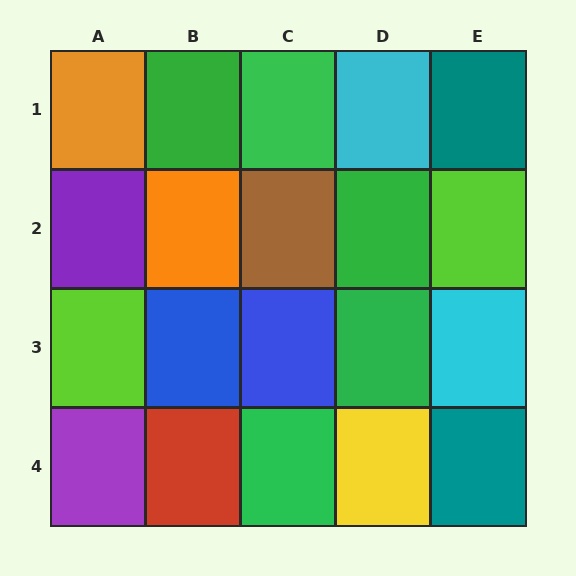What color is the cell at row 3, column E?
Cyan.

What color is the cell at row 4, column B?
Red.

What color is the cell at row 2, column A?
Purple.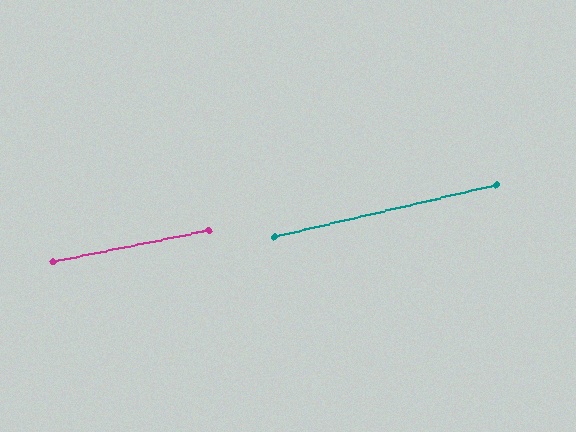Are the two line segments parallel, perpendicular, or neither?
Parallel — their directions differ by only 1.9°.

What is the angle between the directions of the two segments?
Approximately 2 degrees.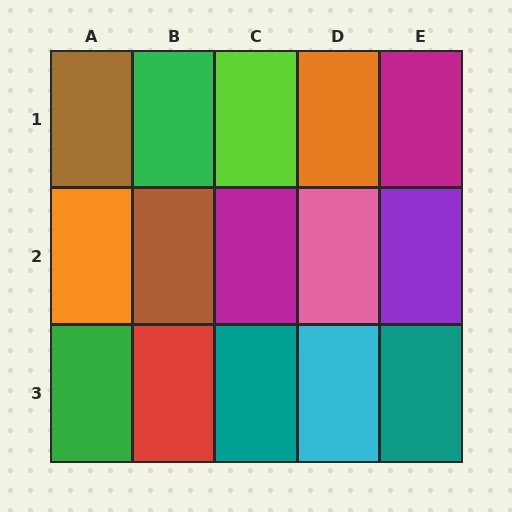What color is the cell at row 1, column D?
Orange.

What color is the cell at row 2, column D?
Pink.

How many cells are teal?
2 cells are teal.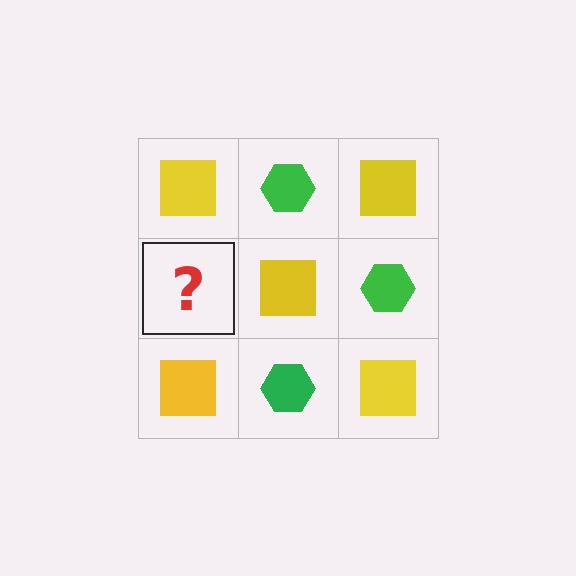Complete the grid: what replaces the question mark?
The question mark should be replaced with a green hexagon.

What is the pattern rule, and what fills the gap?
The rule is that it alternates yellow square and green hexagon in a checkerboard pattern. The gap should be filled with a green hexagon.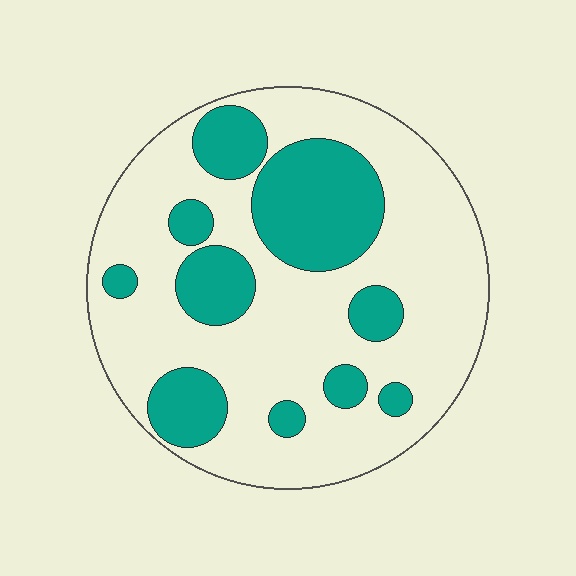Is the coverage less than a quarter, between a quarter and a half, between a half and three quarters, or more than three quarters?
Between a quarter and a half.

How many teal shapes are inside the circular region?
10.